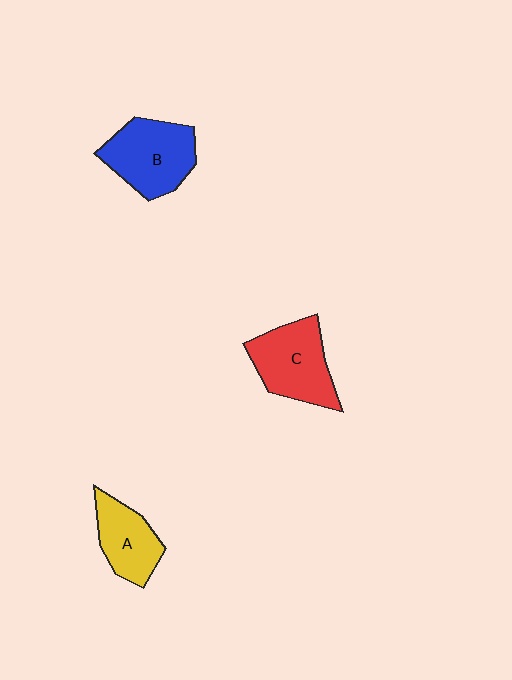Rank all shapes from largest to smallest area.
From largest to smallest: B (blue), C (red), A (yellow).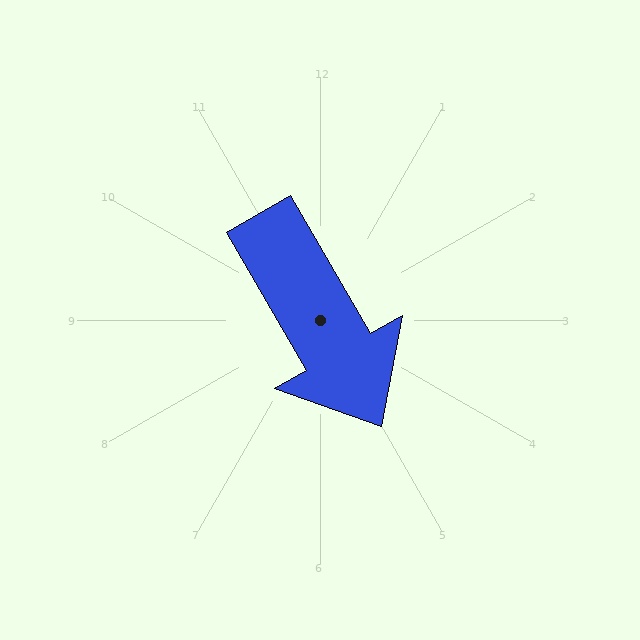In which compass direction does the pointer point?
Southeast.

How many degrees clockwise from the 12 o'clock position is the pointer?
Approximately 150 degrees.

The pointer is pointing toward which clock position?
Roughly 5 o'clock.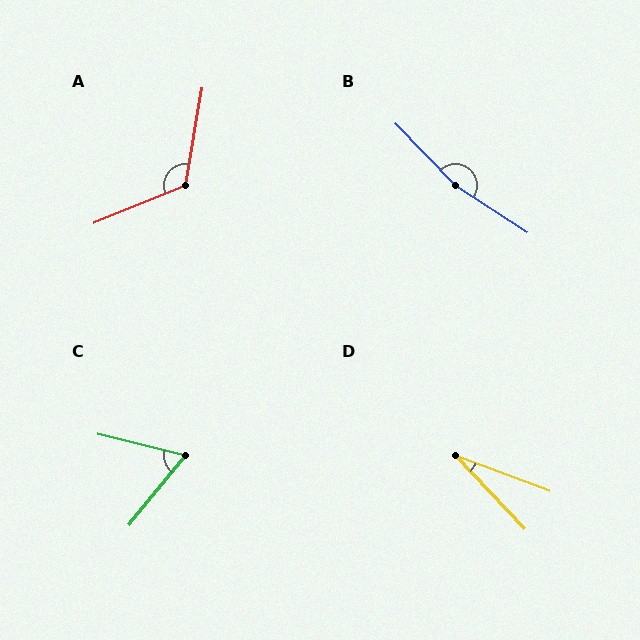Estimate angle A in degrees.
Approximately 122 degrees.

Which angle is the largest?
B, at approximately 167 degrees.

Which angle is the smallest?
D, at approximately 26 degrees.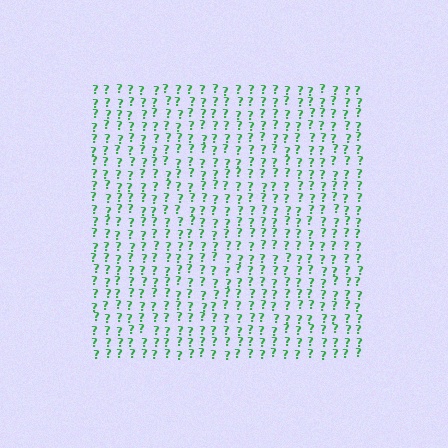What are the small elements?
The small elements are question marks.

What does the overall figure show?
The overall figure shows a square.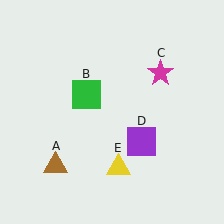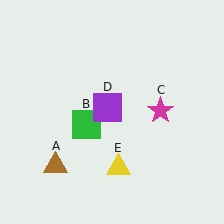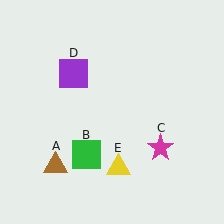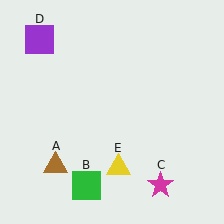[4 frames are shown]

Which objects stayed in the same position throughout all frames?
Brown triangle (object A) and yellow triangle (object E) remained stationary.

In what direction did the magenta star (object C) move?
The magenta star (object C) moved down.